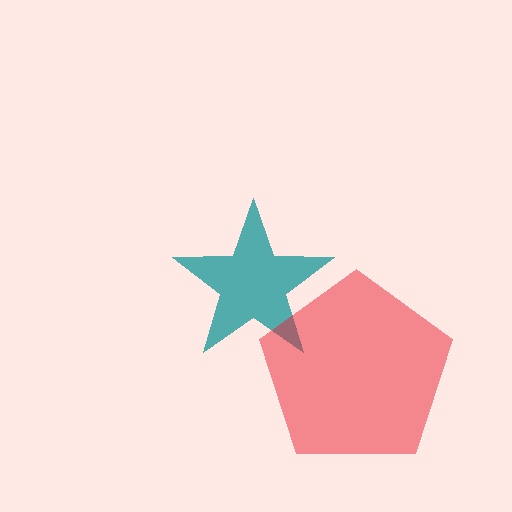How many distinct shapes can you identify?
There are 2 distinct shapes: a teal star, a red pentagon.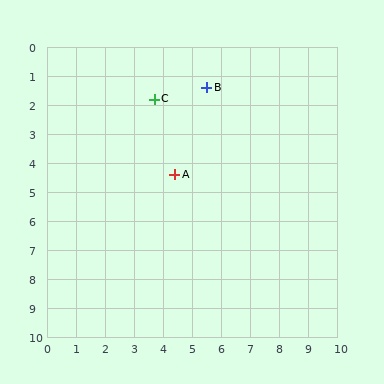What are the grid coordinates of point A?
Point A is at approximately (4.4, 4.4).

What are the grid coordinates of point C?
Point C is at approximately (3.7, 1.8).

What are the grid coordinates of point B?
Point B is at approximately (5.5, 1.4).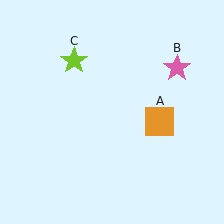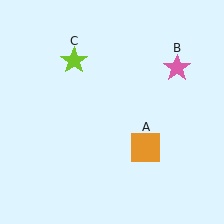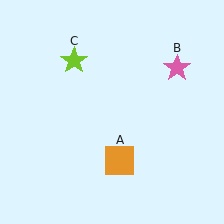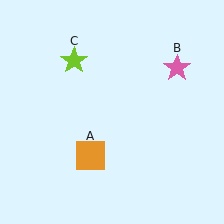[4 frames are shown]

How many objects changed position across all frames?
1 object changed position: orange square (object A).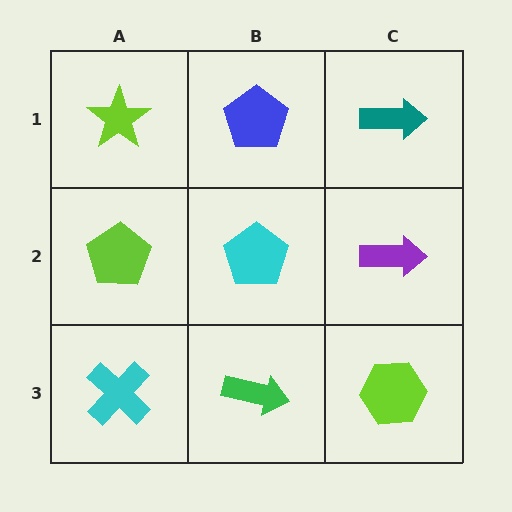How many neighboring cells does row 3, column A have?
2.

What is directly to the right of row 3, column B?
A lime hexagon.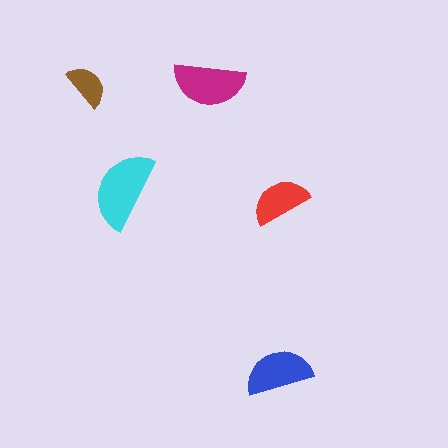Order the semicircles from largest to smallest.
the cyan one, the magenta one, the blue one, the red one, the brown one.